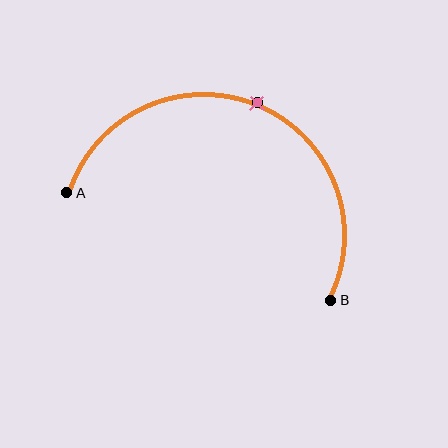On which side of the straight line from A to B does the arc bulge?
The arc bulges above the straight line connecting A and B.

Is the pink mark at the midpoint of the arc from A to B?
Yes. The pink mark lies on the arc at equal arc-length from both A and B — it is the arc midpoint.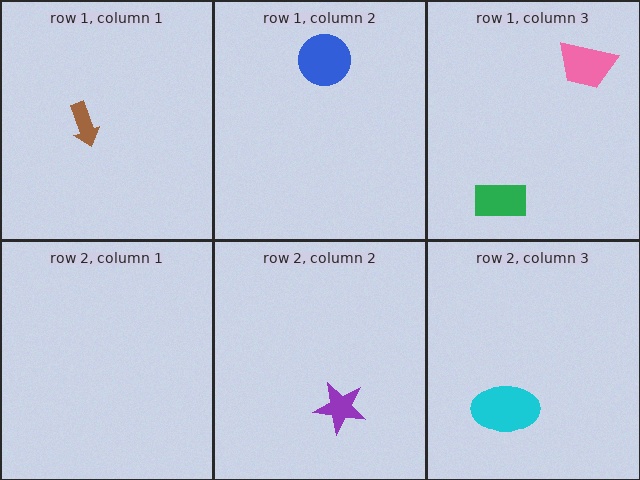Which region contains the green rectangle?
The row 1, column 3 region.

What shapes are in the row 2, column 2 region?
The purple star.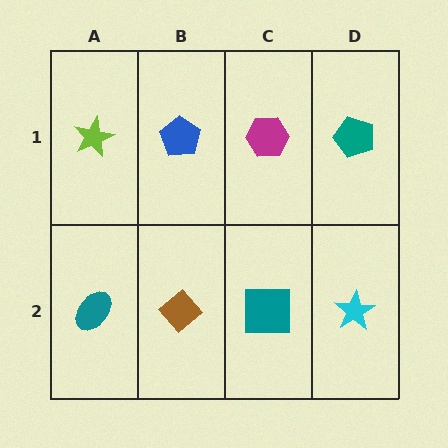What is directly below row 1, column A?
A teal ellipse.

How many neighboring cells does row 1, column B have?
3.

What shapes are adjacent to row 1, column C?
A teal square (row 2, column C), a blue pentagon (row 1, column B), a teal pentagon (row 1, column D).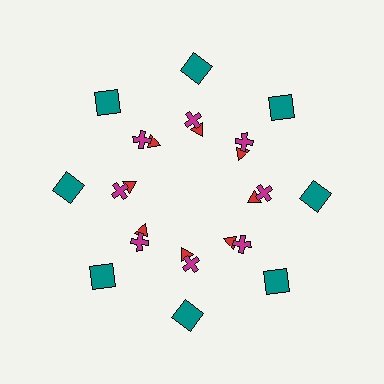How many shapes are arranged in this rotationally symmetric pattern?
There are 24 shapes, arranged in 8 groups of 3.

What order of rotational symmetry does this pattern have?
This pattern has 8-fold rotational symmetry.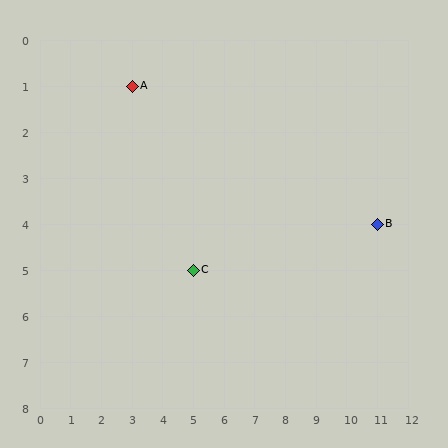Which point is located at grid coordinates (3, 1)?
Point A is at (3, 1).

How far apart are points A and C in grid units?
Points A and C are 2 columns and 4 rows apart (about 4.5 grid units diagonally).